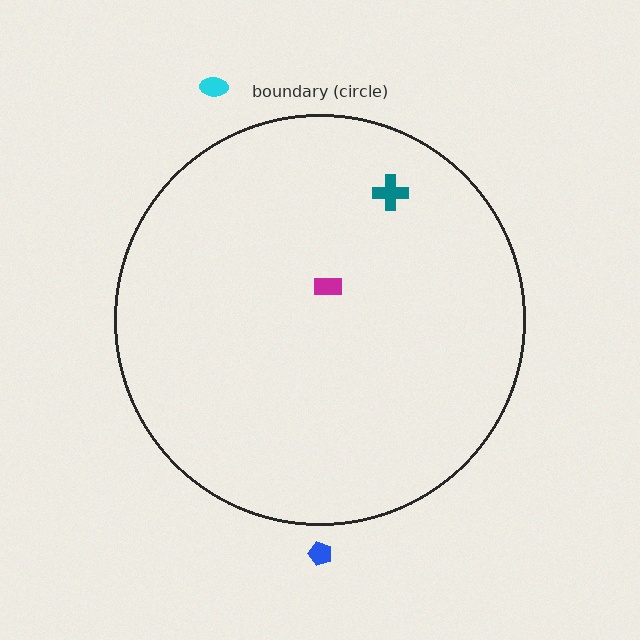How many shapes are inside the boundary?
2 inside, 2 outside.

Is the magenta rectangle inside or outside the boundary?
Inside.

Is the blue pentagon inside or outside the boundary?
Outside.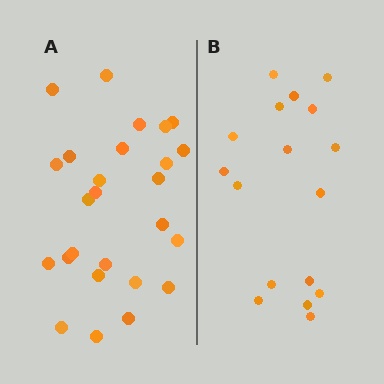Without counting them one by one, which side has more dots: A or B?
Region A (the left region) has more dots.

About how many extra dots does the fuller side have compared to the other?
Region A has roughly 8 or so more dots than region B.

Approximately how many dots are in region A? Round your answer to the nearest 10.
About 30 dots. (The exact count is 26, which rounds to 30.)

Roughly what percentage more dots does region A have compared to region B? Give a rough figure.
About 55% more.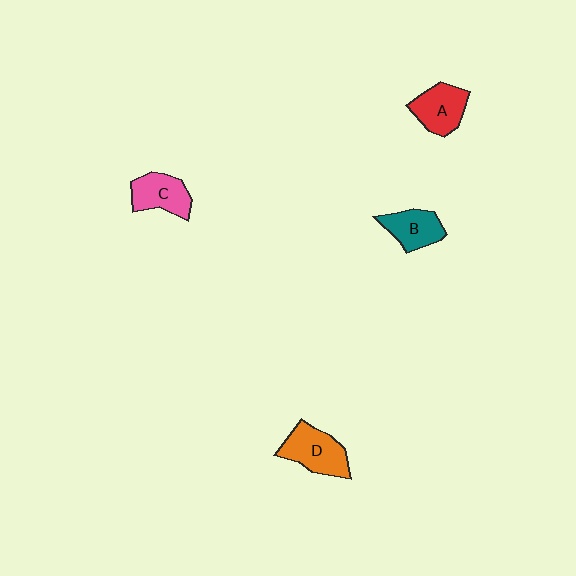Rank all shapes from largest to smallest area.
From largest to smallest: D (orange), A (red), C (pink), B (teal).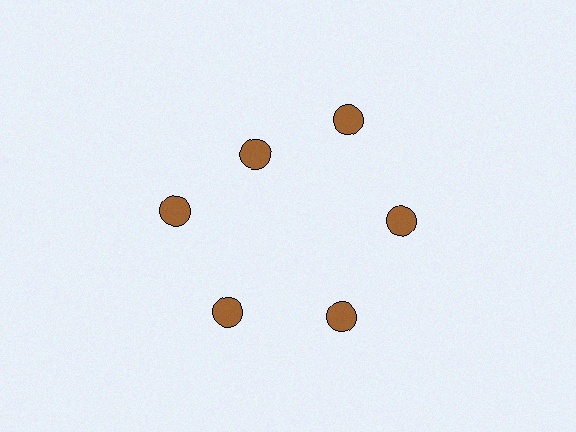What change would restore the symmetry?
The symmetry would be restored by moving it outward, back onto the ring so that all 6 circles sit at equal angles and equal distance from the center.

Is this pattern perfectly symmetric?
No. The 6 brown circles are arranged in a ring, but one element near the 11 o'clock position is pulled inward toward the center, breaking the 6-fold rotational symmetry.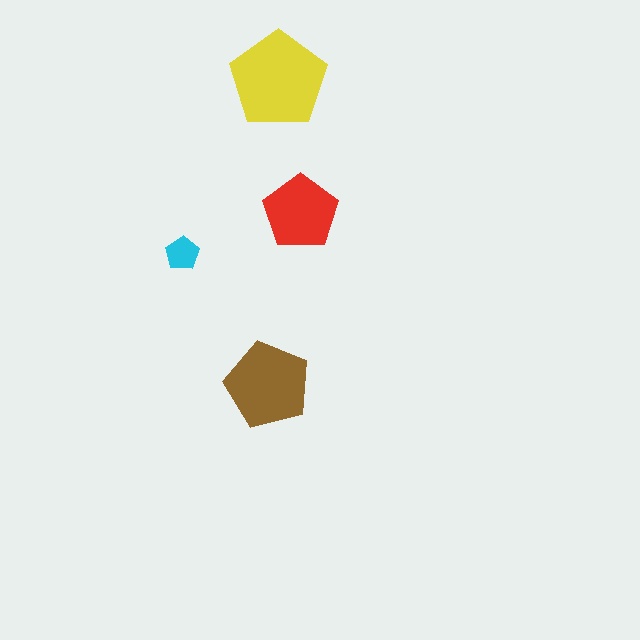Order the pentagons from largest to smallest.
the yellow one, the brown one, the red one, the cyan one.